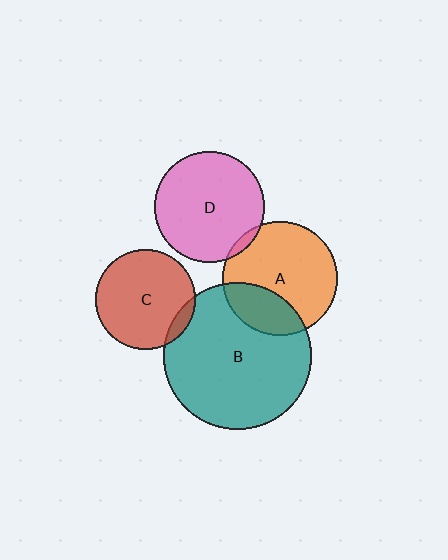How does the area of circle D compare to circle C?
Approximately 1.2 times.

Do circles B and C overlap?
Yes.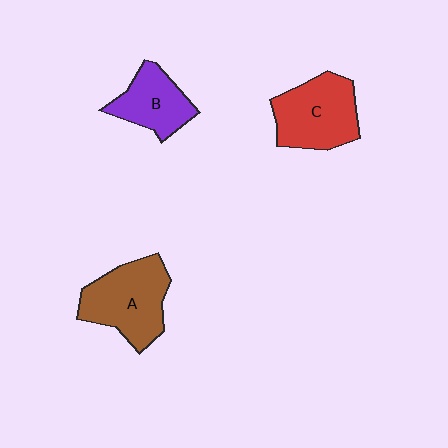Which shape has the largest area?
Shape A (brown).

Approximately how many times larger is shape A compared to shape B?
Approximately 1.4 times.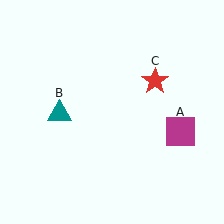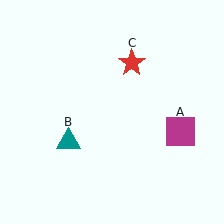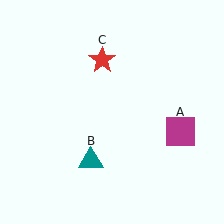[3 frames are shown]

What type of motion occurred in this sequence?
The teal triangle (object B), red star (object C) rotated counterclockwise around the center of the scene.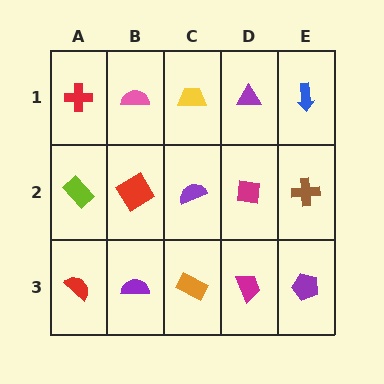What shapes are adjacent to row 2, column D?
A purple triangle (row 1, column D), a magenta trapezoid (row 3, column D), a purple semicircle (row 2, column C), a brown cross (row 2, column E).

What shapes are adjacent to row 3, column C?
A purple semicircle (row 2, column C), a purple semicircle (row 3, column B), a magenta trapezoid (row 3, column D).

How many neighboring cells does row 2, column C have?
4.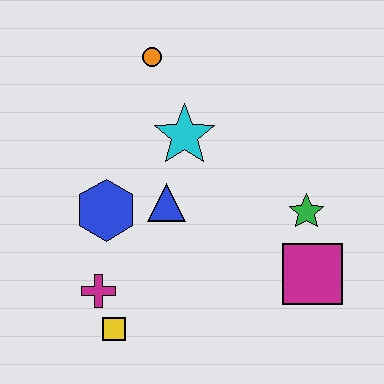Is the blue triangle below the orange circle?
Yes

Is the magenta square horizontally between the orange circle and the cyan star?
No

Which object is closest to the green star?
The magenta square is closest to the green star.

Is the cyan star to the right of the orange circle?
Yes